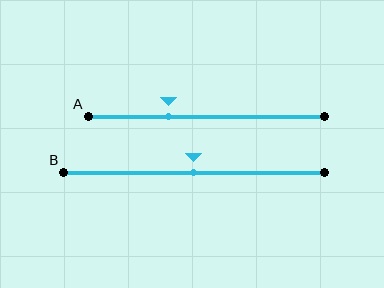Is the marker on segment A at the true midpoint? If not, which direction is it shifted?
No, the marker on segment A is shifted to the left by about 16% of the segment length.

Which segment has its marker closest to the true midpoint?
Segment B has its marker closest to the true midpoint.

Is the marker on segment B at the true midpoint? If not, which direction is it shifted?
Yes, the marker on segment B is at the true midpoint.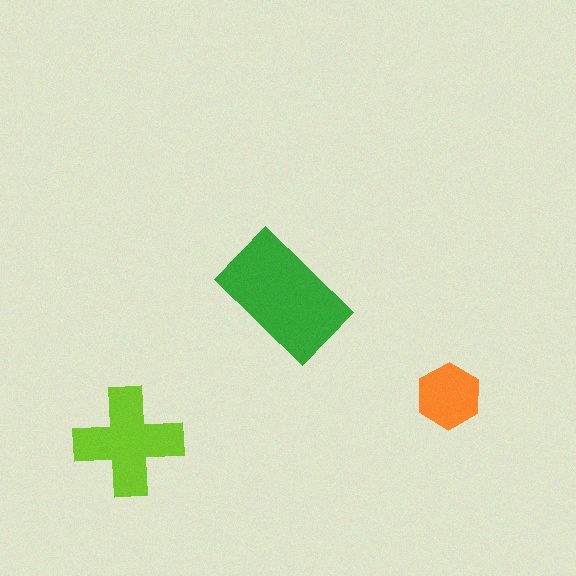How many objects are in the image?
There are 3 objects in the image.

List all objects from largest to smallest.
The green rectangle, the lime cross, the orange hexagon.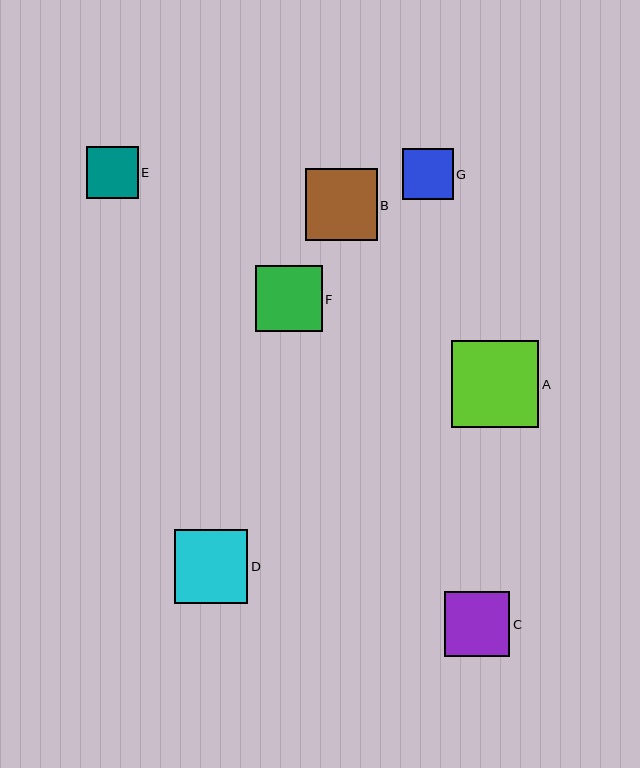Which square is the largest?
Square A is the largest with a size of approximately 87 pixels.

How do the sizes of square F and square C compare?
Square F and square C are approximately the same size.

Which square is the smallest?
Square G is the smallest with a size of approximately 51 pixels.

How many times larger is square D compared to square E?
Square D is approximately 1.4 times the size of square E.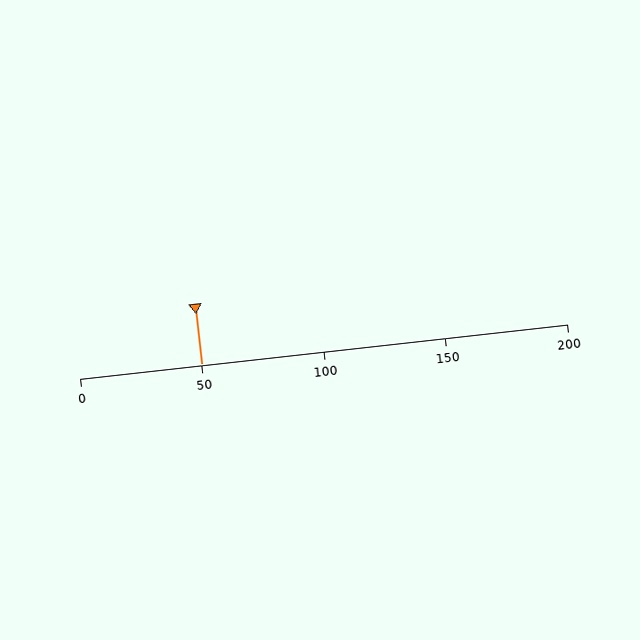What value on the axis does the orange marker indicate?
The marker indicates approximately 50.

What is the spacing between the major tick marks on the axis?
The major ticks are spaced 50 apart.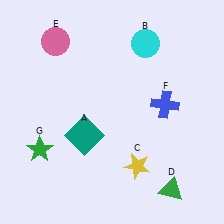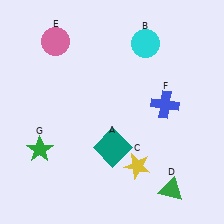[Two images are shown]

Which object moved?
The teal square (A) moved right.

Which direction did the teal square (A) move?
The teal square (A) moved right.